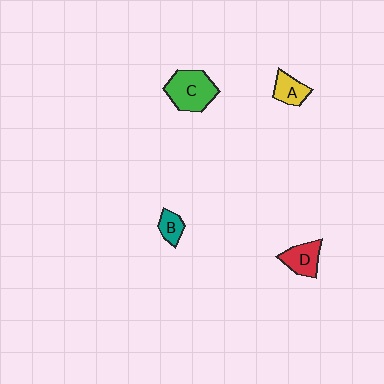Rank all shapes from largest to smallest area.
From largest to smallest: C (green), D (red), A (yellow), B (teal).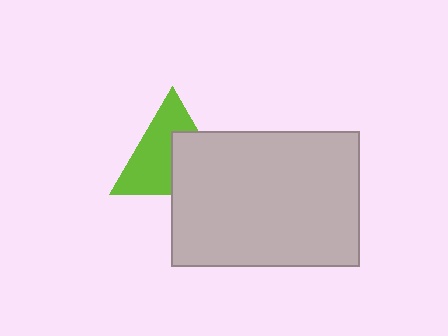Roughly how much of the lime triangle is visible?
About half of it is visible (roughly 58%).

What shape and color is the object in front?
The object in front is a light gray rectangle.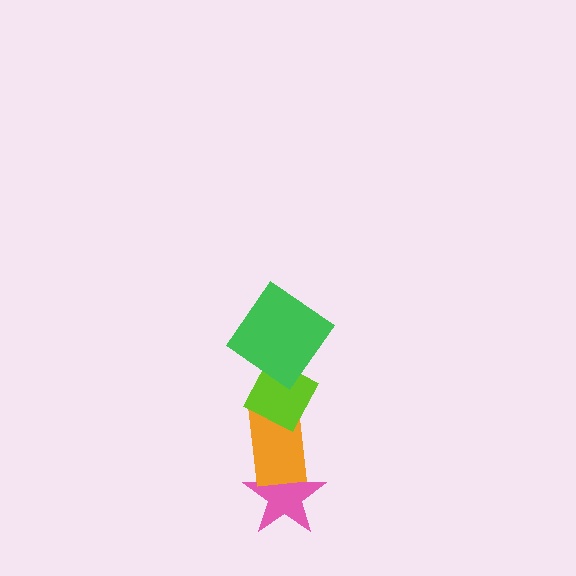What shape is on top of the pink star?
The orange rectangle is on top of the pink star.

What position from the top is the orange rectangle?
The orange rectangle is 3rd from the top.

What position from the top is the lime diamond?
The lime diamond is 2nd from the top.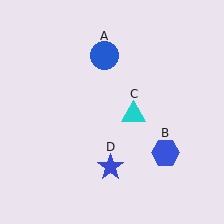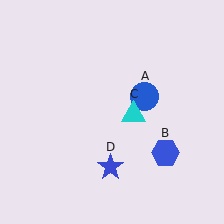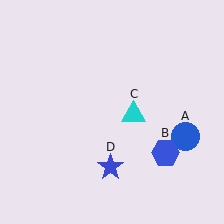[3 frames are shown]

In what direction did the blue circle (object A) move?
The blue circle (object A) moved down and to the right.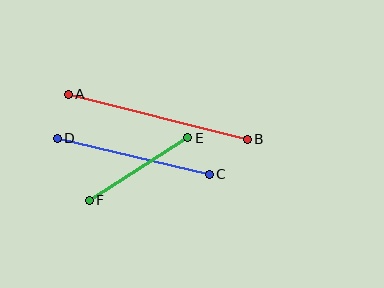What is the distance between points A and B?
The distance is approximately 185 pixels.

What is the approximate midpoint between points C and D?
The midpoint is at approximately (133, 156) pixels.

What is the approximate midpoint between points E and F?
The midpoint is at approximately (138, 169) pixels.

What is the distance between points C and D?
The distance is approximately 156 pixels.